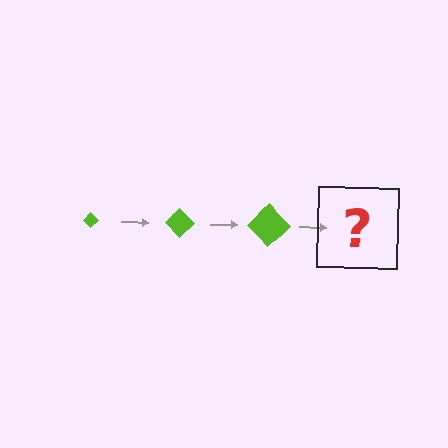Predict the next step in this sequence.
The next step is a lime diamond, larger than the previous one.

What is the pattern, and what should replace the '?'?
The pattern is that the diamond gets progressively larger each step. The '?' should be a lime diamond, larger than the previous one.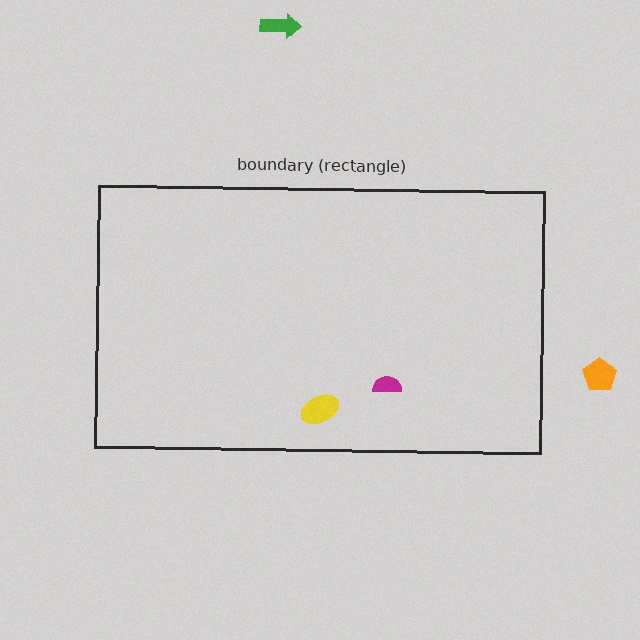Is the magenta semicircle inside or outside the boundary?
Inside.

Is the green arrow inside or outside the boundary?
Outside.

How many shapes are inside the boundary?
2 inside, 2 outside.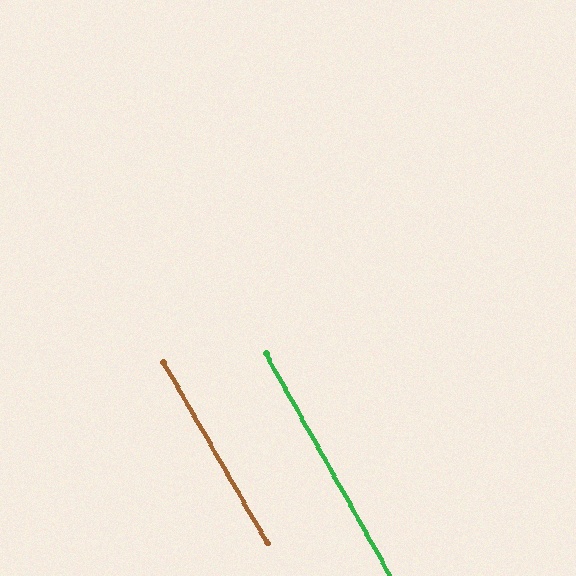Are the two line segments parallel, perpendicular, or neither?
Parallel — their directions differ by only 0.5°.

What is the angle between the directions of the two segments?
Approximately 0 degrees.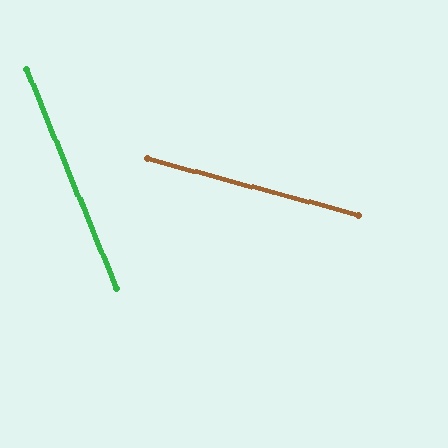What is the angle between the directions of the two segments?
Approximately 53 degrees.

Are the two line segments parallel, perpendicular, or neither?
Neither parallel nor perpendicular — they differ by about 53°.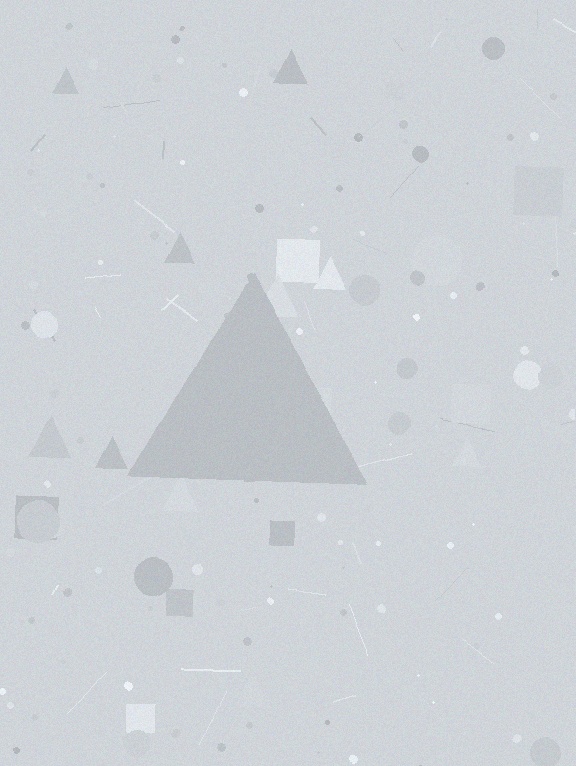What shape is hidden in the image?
A triangle is hidden in the image.